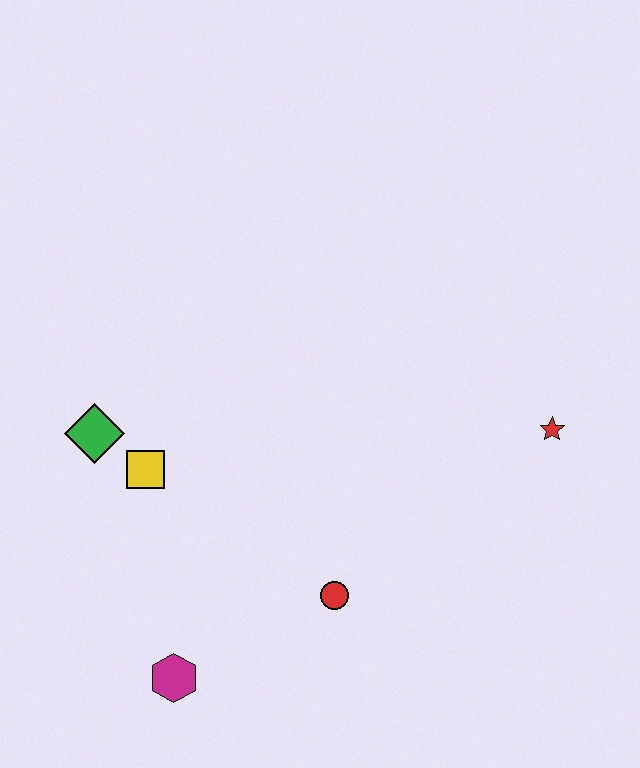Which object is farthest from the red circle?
The green diamond is farthest from the red circle.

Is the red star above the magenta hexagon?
Yes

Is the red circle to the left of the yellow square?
No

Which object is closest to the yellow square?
The green diamond is closest to the yellow square.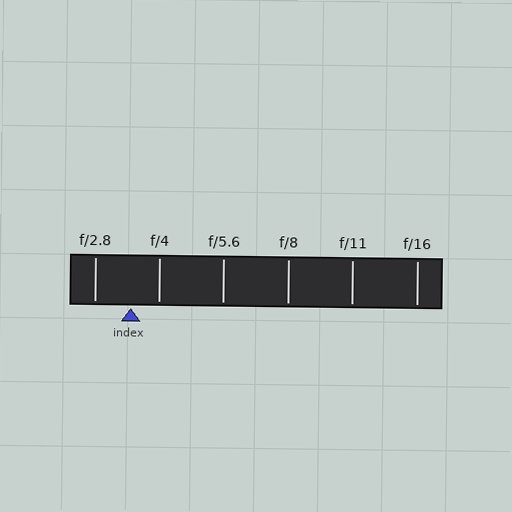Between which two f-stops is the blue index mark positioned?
The index mark is between f/2.8 and f/4.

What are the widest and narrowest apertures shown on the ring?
The widest aperture shown is f/2.8 and the narrowest is f/16.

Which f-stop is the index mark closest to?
The index mark is closest to f/4.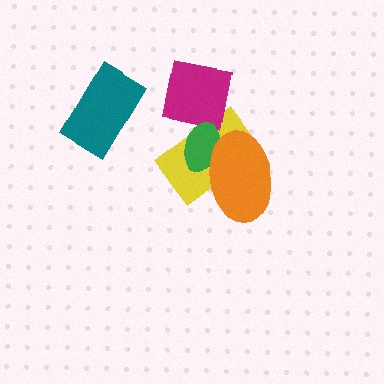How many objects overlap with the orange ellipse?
2 objects overlap with the orange ellipse.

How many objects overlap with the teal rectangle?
0 objects overlap with the teal rectangle.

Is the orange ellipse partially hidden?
No, no other shape covers it.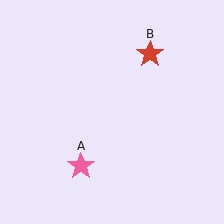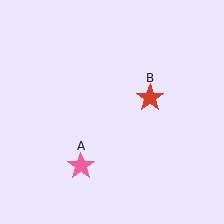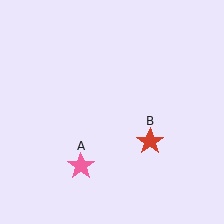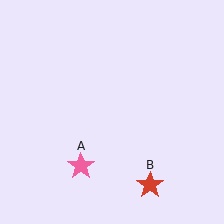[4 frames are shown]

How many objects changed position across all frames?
1 object changed position: red star (object B).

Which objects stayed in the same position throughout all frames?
Pink star (object A) remained stationary.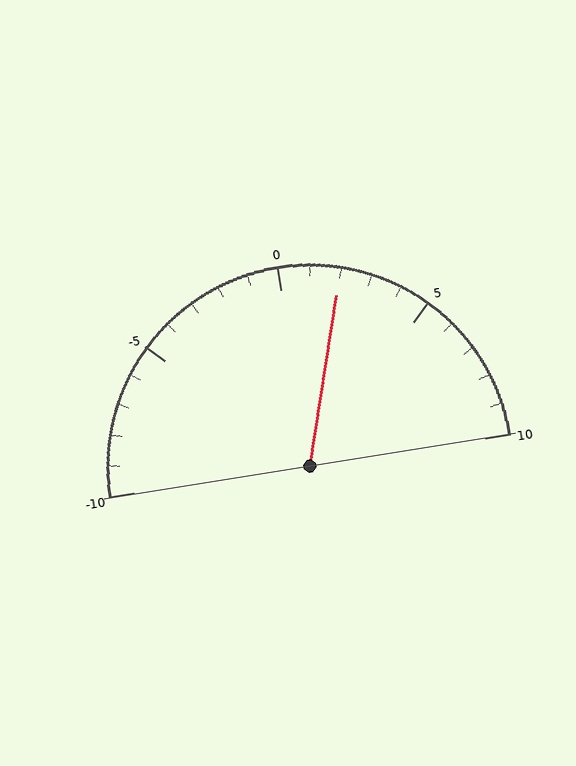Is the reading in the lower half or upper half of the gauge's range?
The reading is in the upper half of the range (-10 to 10).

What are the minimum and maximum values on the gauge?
The gauge ranges from -10 to 10.